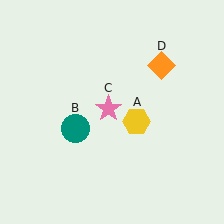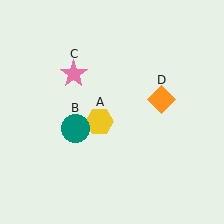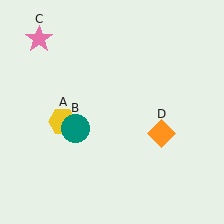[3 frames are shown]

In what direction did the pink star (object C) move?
The pink star (object C) moved up and to the left.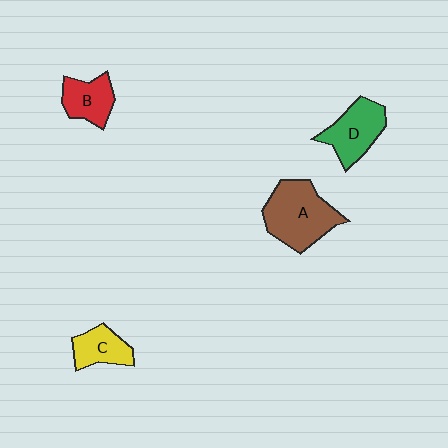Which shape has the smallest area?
Shape C (yellow).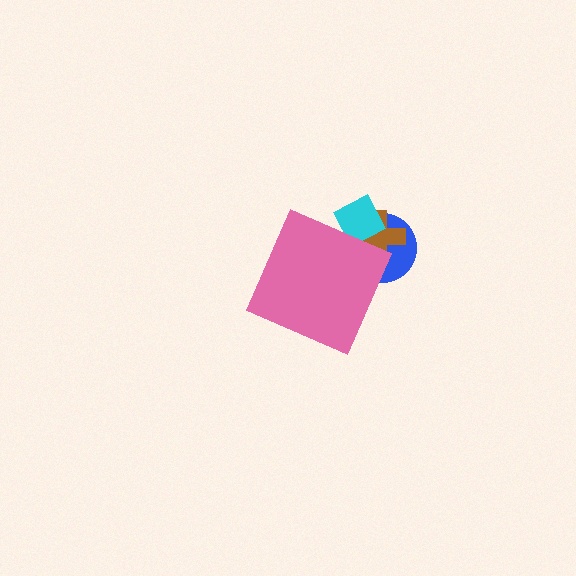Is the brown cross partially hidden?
Yes, the brown cross is partially hidden behind the pink diamond.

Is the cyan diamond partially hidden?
Yes, the cyan diamond is partially hidden behind the pink diamond.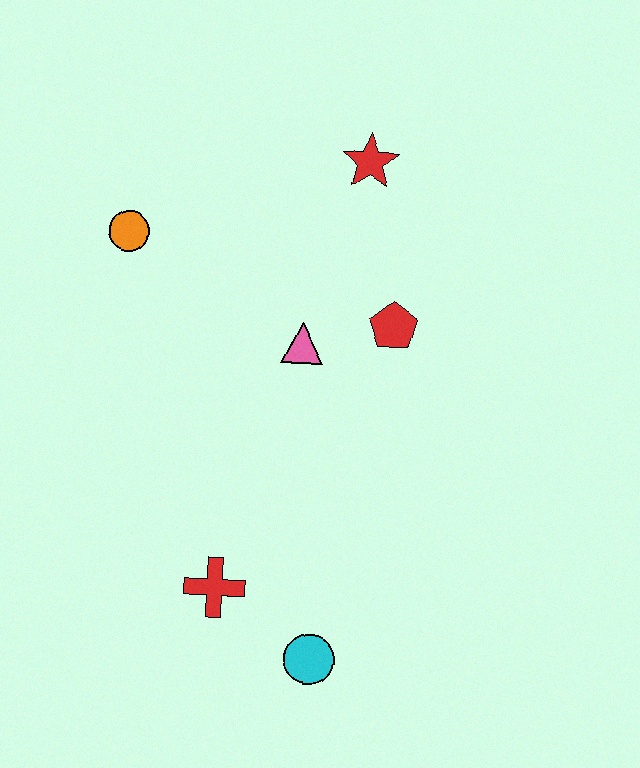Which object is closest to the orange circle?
The pink triangle is closest to the orange circle.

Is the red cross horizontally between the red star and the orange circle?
Yes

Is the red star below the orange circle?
No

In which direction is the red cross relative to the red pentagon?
The red cross is below the red pentagon.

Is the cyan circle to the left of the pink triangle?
No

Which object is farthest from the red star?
The cyan circle is farthest from the red star.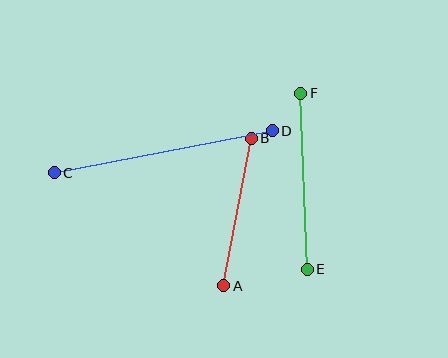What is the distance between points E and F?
The distance is approximately 176 pixels.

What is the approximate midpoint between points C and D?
The midpoint is at approximately (163, 152) pixels.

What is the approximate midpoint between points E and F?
The midpoint is at approximately (304, 181) pixels.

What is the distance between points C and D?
The distance is approximately 222 pixels.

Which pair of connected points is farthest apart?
Points C and D are farthest apart.